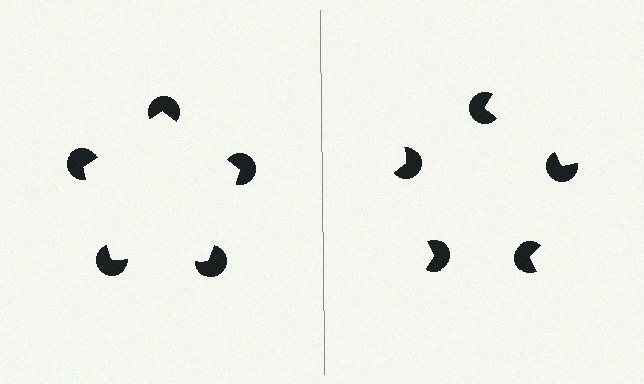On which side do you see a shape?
An illusory pentagon appears on the left side. On the right side the wedge cuts are rotated, so no coherent shape forms.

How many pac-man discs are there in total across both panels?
10 — 5 on each side.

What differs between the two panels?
The pac-man discs are positioned identically on both sides; only the wedge orientations differ. On the left they align to a pentagon; on the right they are misaligned.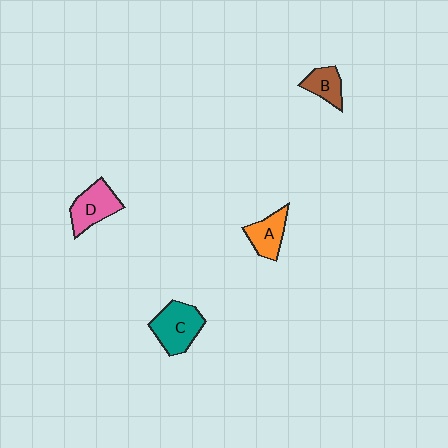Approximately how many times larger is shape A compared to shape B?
Approximately 1.2 times.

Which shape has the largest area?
Shape C (teal).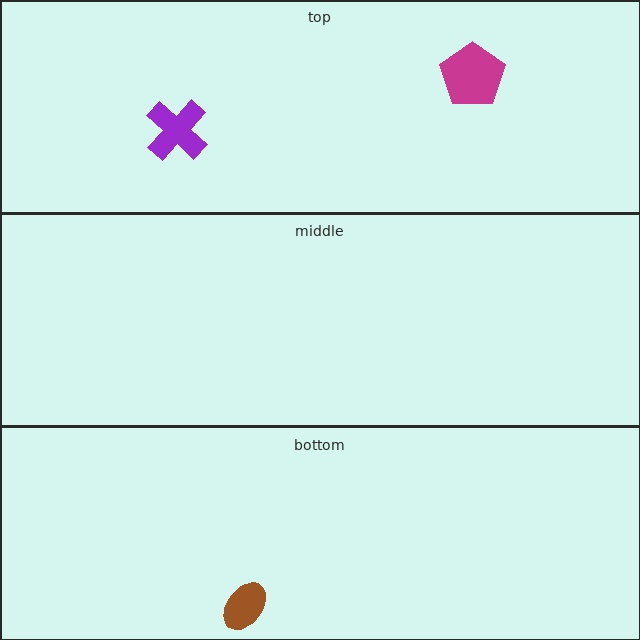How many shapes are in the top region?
2.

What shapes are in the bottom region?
The brown ellipse.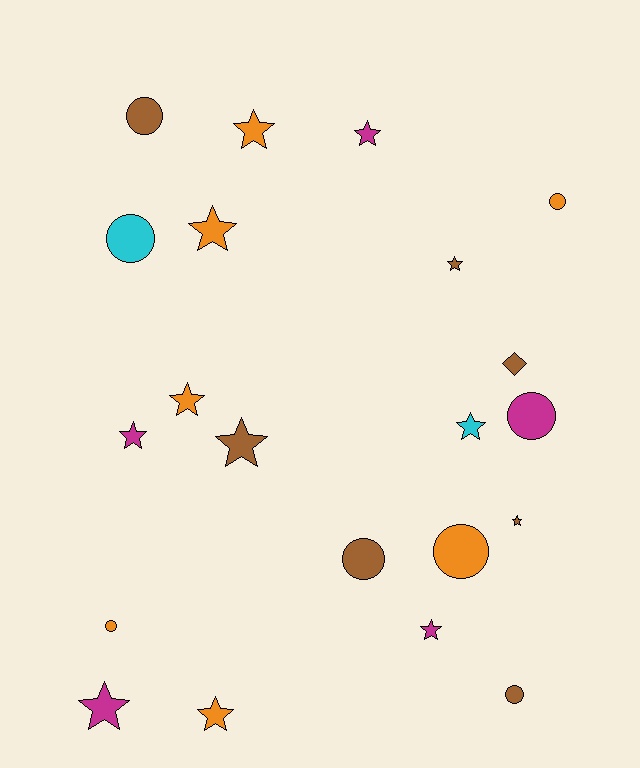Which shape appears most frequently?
Star, with 12 objects.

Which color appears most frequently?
Brown, with 7 objects.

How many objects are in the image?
There are 21 objects.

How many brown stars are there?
There are 3 brown stars.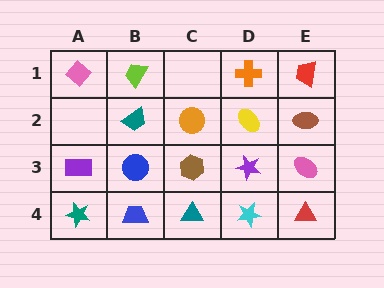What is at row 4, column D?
A cyan star.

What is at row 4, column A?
A teal star.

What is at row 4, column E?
A red triangle.